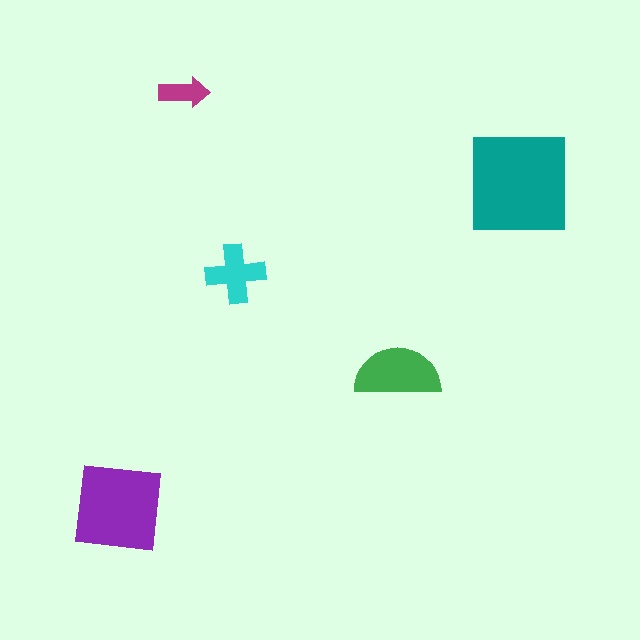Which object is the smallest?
The magenta arrow.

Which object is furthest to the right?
The teal square is rightmost.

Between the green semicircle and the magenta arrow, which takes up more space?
The green semicircle.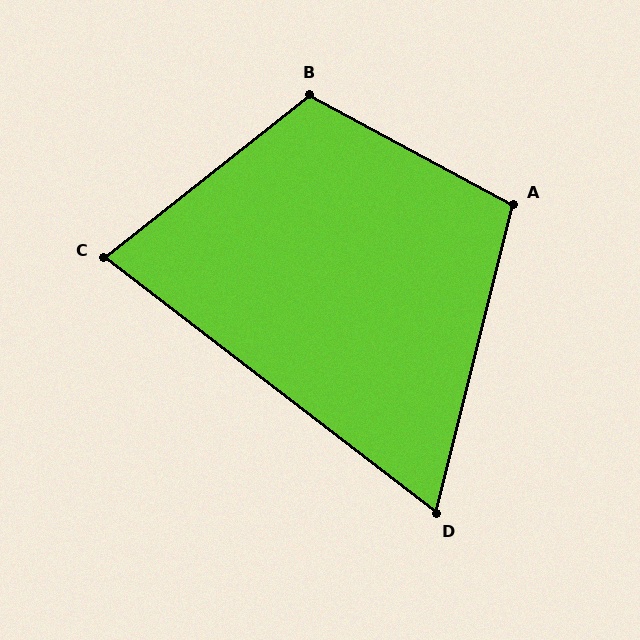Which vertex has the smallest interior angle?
D, at approximately 67 degrees.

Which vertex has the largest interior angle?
B, at approximately 113 degrees.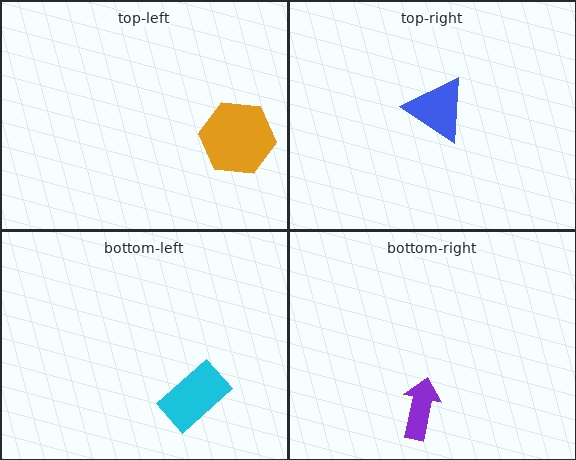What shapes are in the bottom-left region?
The cyan rectangle.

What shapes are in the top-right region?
The blue triangle.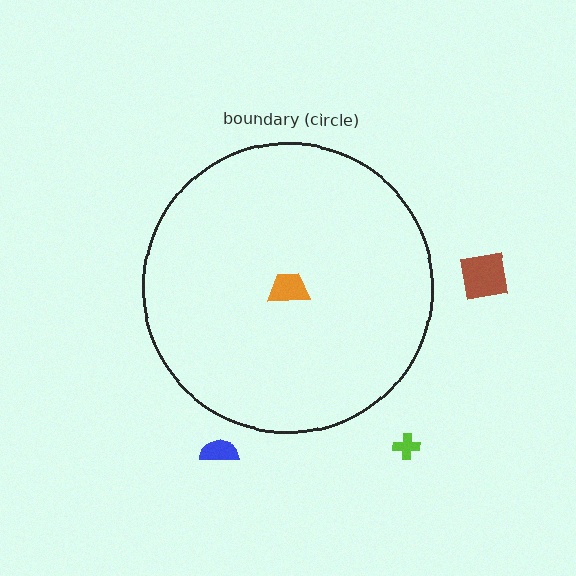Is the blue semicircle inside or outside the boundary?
Outside.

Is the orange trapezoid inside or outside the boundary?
Inside.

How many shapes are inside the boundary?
1 inside, 3 outside.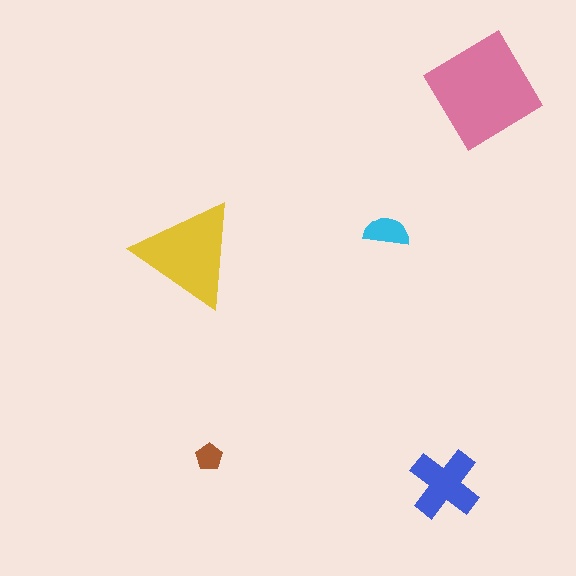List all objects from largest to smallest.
The pink diamond, the yellow triangle, the blue cross, the cyan semicircle, the brown pentagon.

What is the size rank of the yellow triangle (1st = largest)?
2nd.